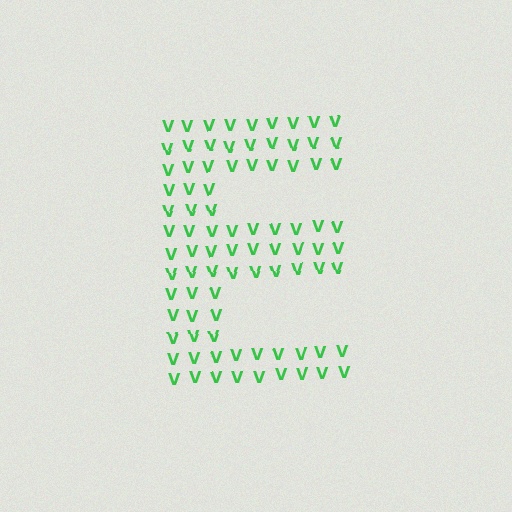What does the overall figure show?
The overall figure shows the letter E.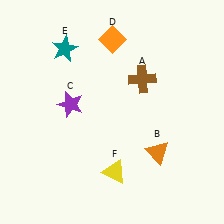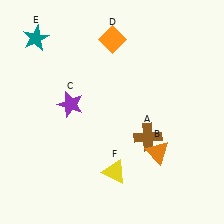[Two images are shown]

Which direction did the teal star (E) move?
The teal star (E) moved left.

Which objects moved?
The objects that moved are: the brown cross (A), the teal star (E).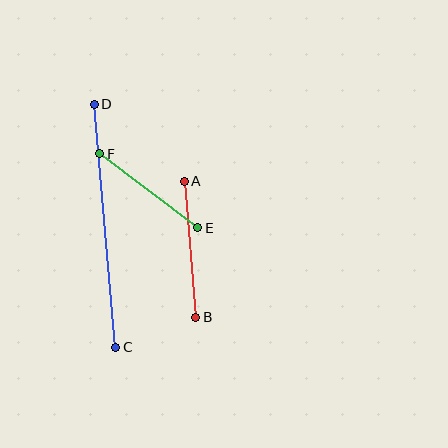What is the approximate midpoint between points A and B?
The midpoint is at approximately (190, 249) pixels.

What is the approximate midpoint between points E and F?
The midpoint is at approximately (149, 191) pixels.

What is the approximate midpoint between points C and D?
The midpoint is at approximately (105, 226) pixels.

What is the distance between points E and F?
The distance is approximately 123 pixels.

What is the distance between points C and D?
The distance is approximately 244 pixels.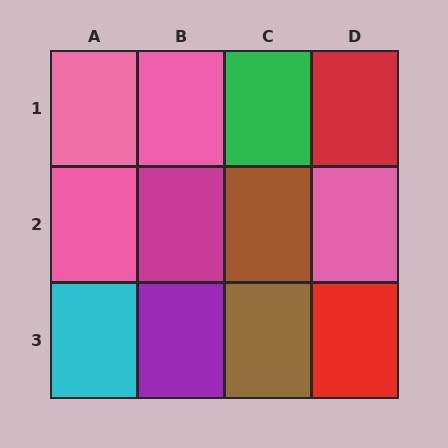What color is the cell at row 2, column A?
Pink.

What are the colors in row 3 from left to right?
Cyan, purple, brown, red.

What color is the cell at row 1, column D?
Red.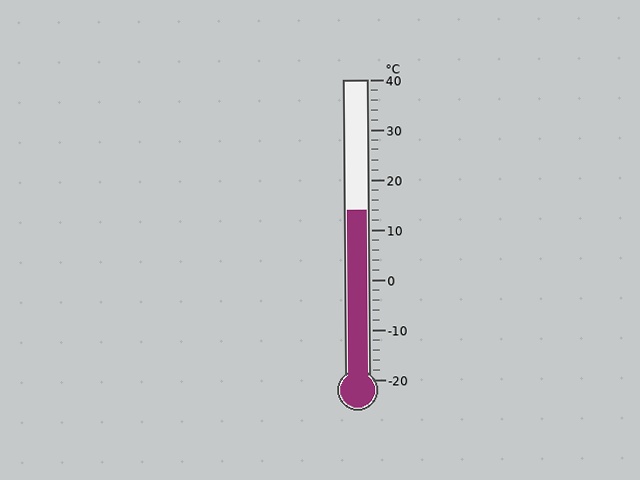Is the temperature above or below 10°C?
The temperature is above 10°C.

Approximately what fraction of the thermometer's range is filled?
The thermometer is filled to approximately 55% of its range.